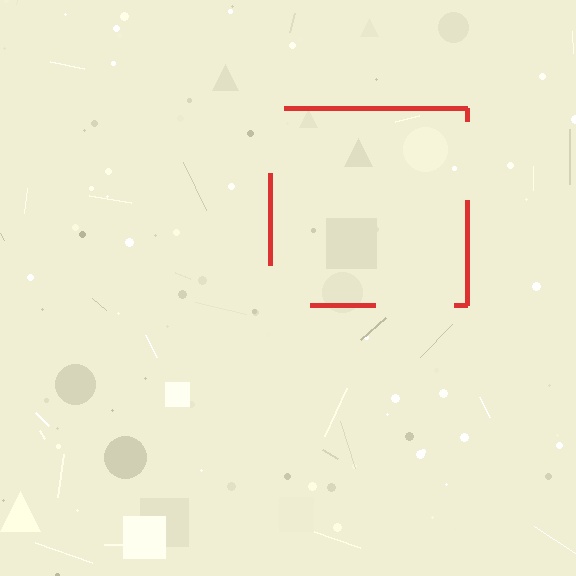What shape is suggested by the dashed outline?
The dashed outline suggests a square.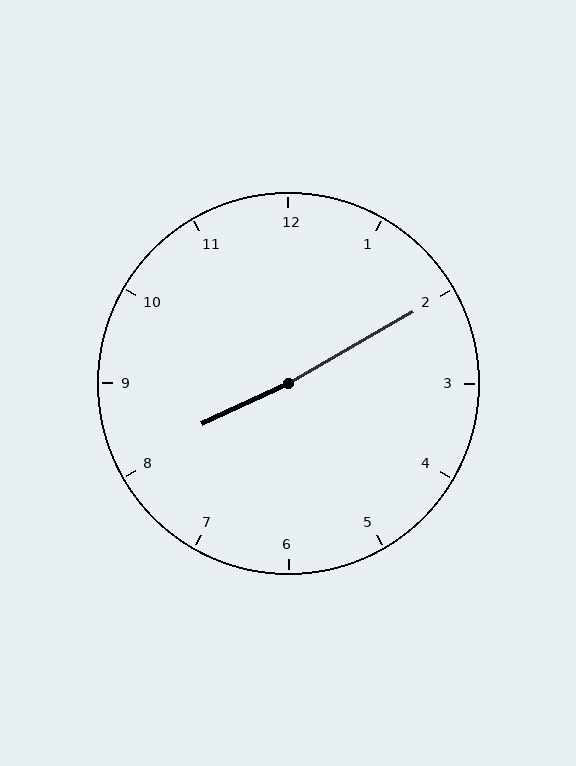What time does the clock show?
8:10.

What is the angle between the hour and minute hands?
Approximately 175 degrees.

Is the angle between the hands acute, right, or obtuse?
It is obtuse.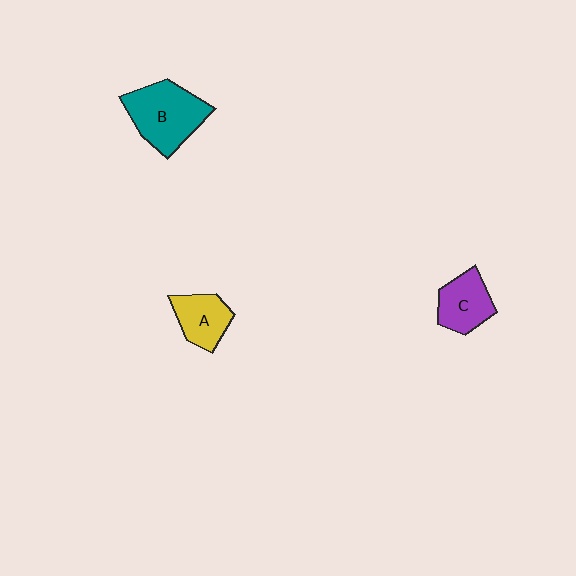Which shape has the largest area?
Shape B (teal).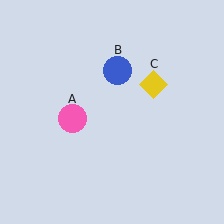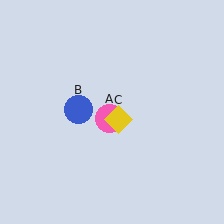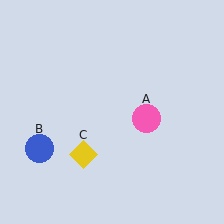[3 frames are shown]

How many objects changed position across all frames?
3 objects changed position: pink circle (object A), blue circle (object B), yellow diamond (object C).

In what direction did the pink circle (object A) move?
The pink circle (object A) moved right.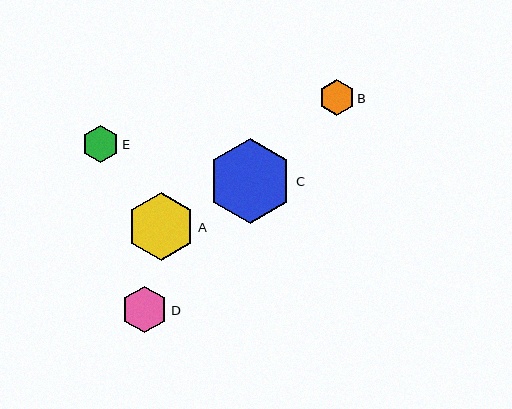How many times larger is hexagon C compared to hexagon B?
Hexagon C is approximately 2.4 times the size of hexagon B.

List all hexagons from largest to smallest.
From largest to smallest: C, A, D, E, B.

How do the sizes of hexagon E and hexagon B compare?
Hexagon E and hexagon B are approximately the same size.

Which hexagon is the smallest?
Hexagon B is the smallest with a size of approximately 35 pixels.